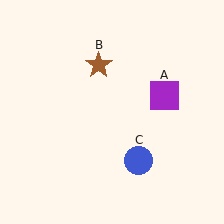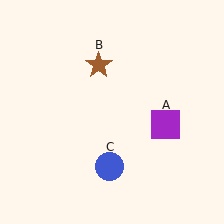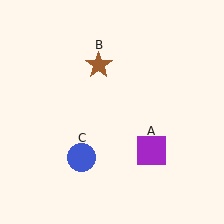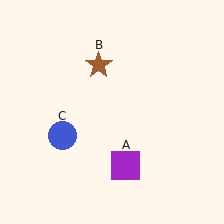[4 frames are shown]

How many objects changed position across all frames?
2 objects changed position: purple square (object A), blue circle (object C).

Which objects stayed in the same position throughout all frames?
Brown star (object B) remained stationary.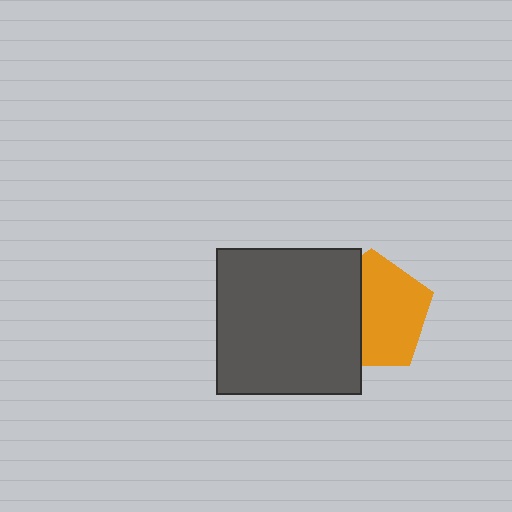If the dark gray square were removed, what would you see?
You would see the complete orange pentagon.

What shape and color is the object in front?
The object in front is a dark gray square.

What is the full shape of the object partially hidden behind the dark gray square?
The partially hidden object is an orange pentagon.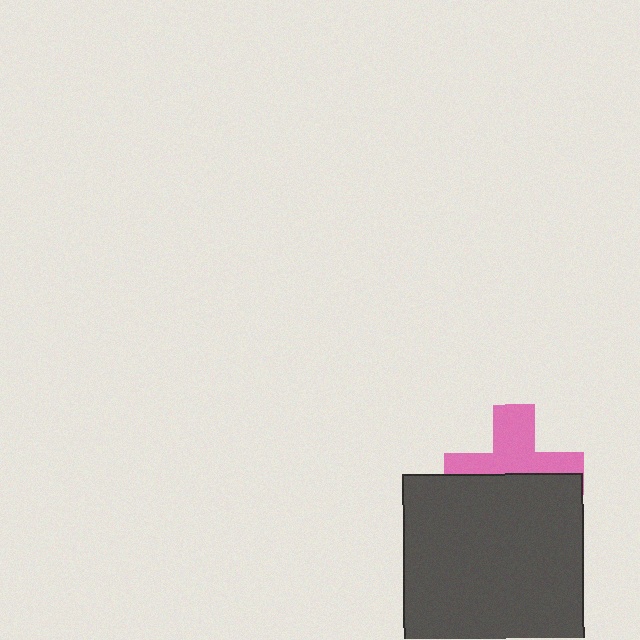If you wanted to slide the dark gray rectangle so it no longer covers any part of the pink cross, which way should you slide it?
Slide it down — that is the most direct way to separate the two shapes.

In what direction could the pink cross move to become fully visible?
The pink cross could move up. That would shift it out from behind the dark gray rectangle entirely.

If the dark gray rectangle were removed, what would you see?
You would see the complete pink cross.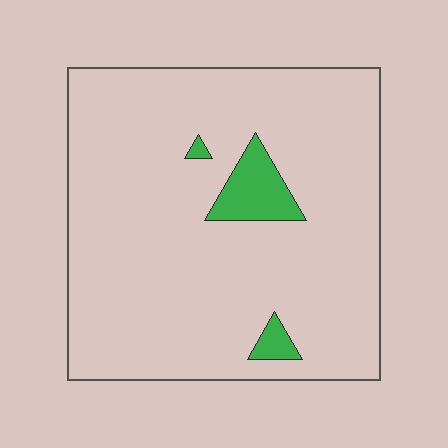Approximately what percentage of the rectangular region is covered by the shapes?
Approximately 5%.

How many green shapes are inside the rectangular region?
3.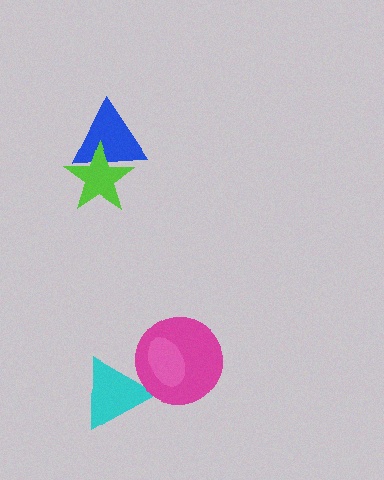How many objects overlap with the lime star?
1 object overlaps with the lime star.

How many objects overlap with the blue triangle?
1 object overlaps with the blue triangle.